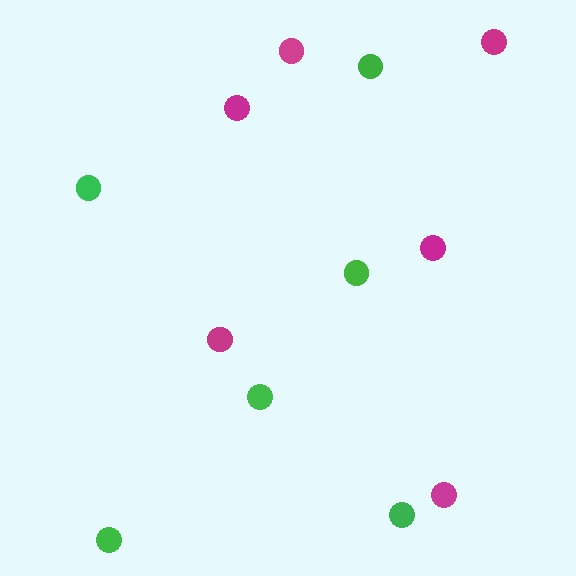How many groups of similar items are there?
There are 2 groups: one group of magenta circles (6) and one group of green circles (6).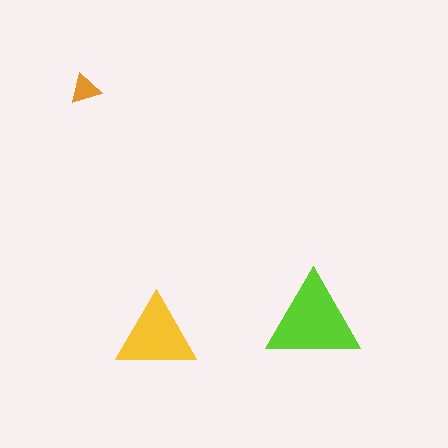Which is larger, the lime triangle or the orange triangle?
The lime one.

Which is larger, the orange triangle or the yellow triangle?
The yellow one.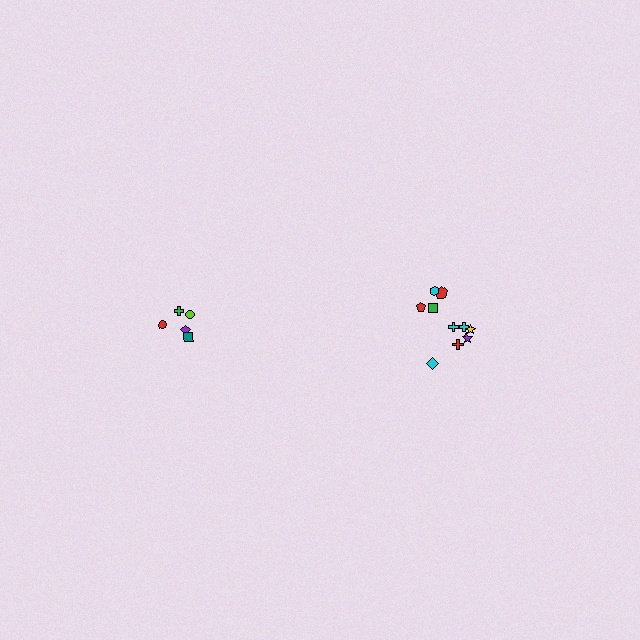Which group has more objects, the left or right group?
The right group.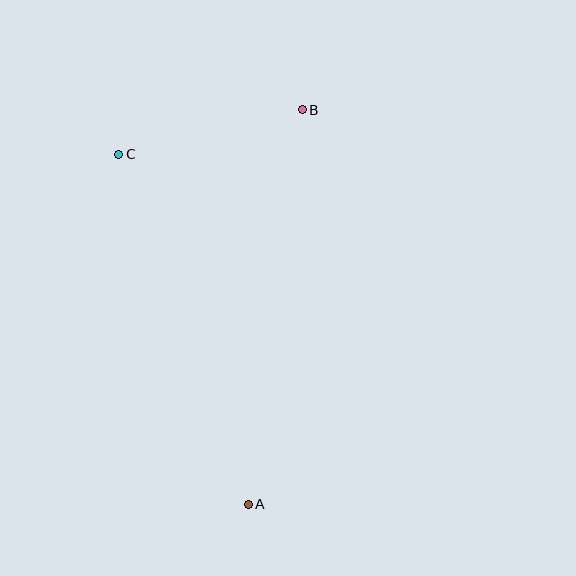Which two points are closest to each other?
Points B and C are closest to each other.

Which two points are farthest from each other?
Points A and B are farthest from each other.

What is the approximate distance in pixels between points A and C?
The distance between A and C is approximately 373 pixels.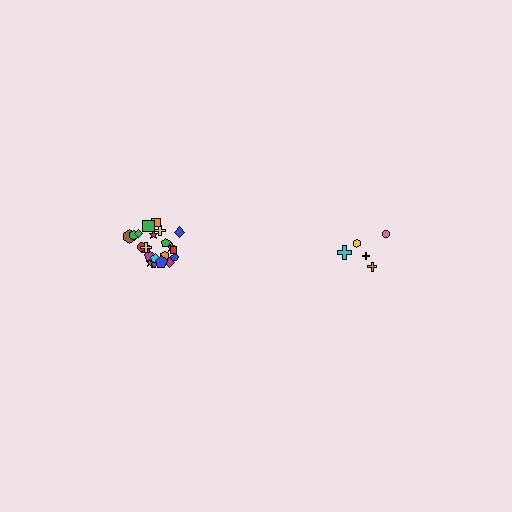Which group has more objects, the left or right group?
The left group.